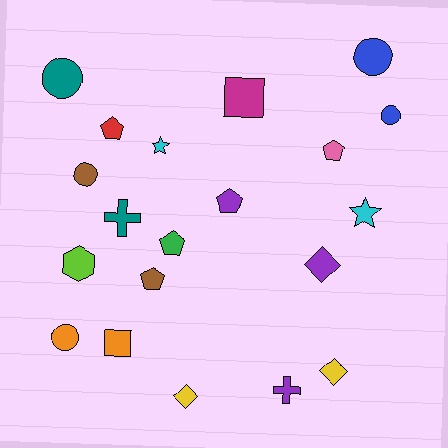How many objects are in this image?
There are 20 objects.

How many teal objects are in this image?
There are 2 teal objects.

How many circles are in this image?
There are 5 circles.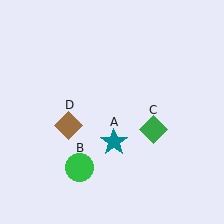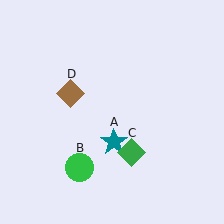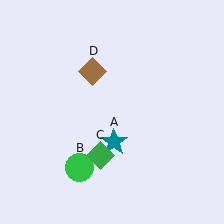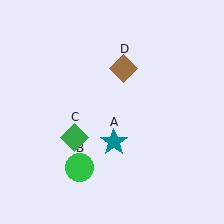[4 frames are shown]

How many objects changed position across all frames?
2 objects changed position: green diamond (object C), brown diamond (object D).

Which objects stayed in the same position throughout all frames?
Teal star (object A) and green circle (object B) remained stationary.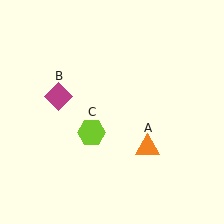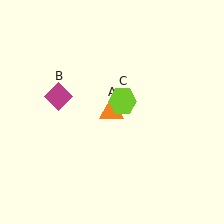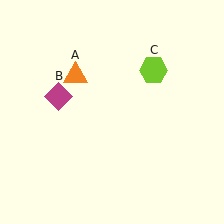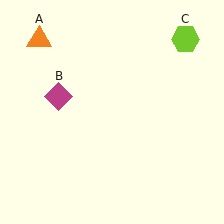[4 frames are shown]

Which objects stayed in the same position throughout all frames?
Magenta diamond (object B) remained stationary.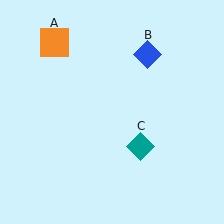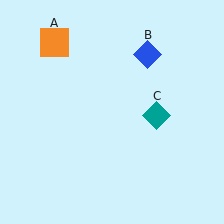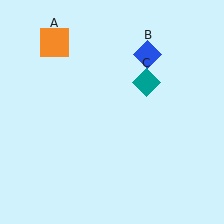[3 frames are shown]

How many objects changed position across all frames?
1 object changed position: teal diamond (object C).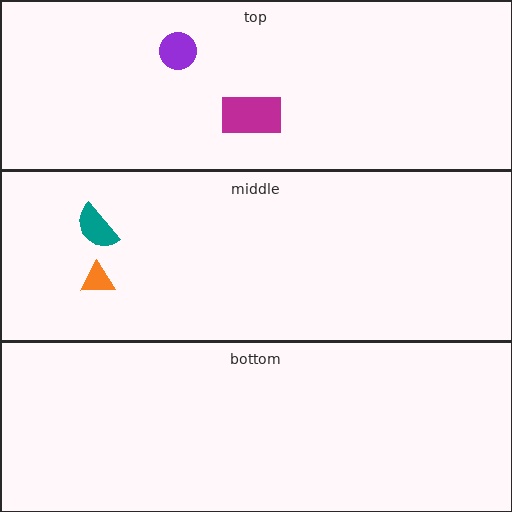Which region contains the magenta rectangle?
The top region.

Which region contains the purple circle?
The top region.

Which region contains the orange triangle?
The middle region.